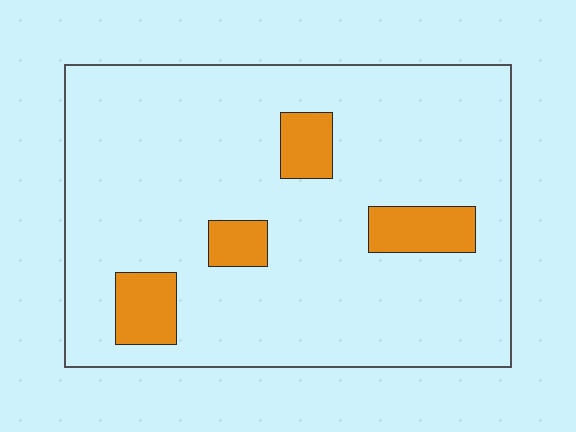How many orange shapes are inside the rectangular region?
4.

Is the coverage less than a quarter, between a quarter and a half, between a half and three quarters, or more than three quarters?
Less than a quarter.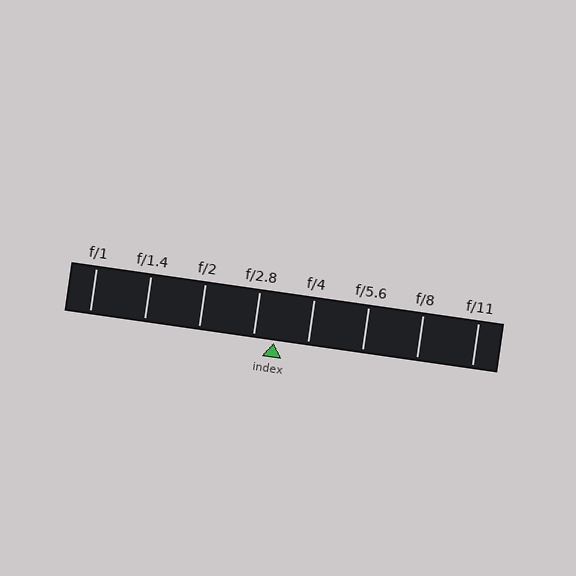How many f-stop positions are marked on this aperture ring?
There are 8 f-stop positions marked.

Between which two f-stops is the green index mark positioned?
The index mark is between f/2.8 and f/4.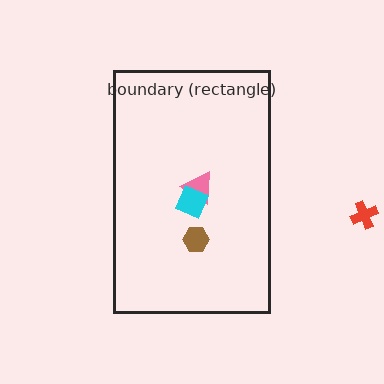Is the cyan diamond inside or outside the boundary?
Inside.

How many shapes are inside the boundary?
3 inside, 1 outside.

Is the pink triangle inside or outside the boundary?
Inside.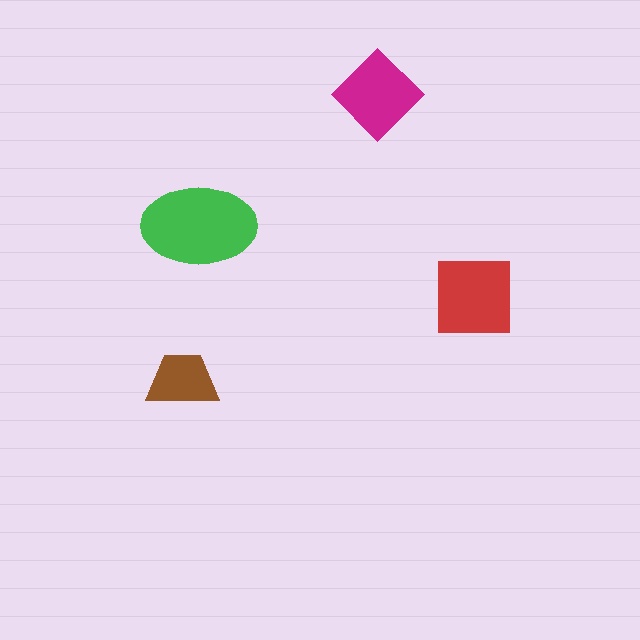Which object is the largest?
The green ellipse.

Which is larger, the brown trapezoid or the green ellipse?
The green ellipse.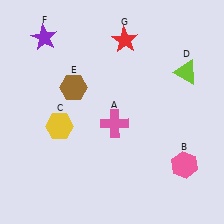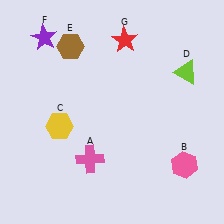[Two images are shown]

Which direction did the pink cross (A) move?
The pink cross (A) moved down.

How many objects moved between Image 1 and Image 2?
2 objects moved between the two images.